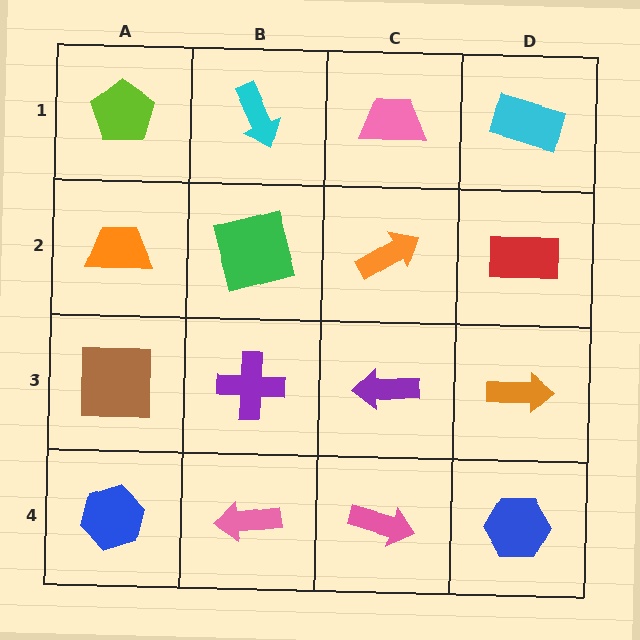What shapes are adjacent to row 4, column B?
A purple cross (row 3, column B), a blue hexagon (row 4, column A), a pink arrow (row 4, column C).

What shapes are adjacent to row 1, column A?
An orange trapezoid (row 2, column A), a cyan arrow (row 1, column B).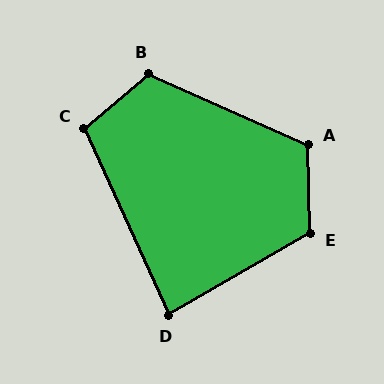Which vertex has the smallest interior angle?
D, at approximately 84 degrees.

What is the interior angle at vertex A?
Approximately 115 degrees (obtuse).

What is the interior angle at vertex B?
Approximately 116 degrees (obtuse).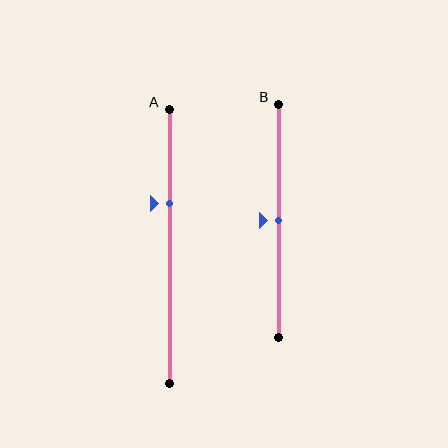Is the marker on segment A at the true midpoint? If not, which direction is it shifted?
No, the marker on segment A is shifted upward by about 16% of the segment length.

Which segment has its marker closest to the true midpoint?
Segment B has its marker closest to the true midpoint.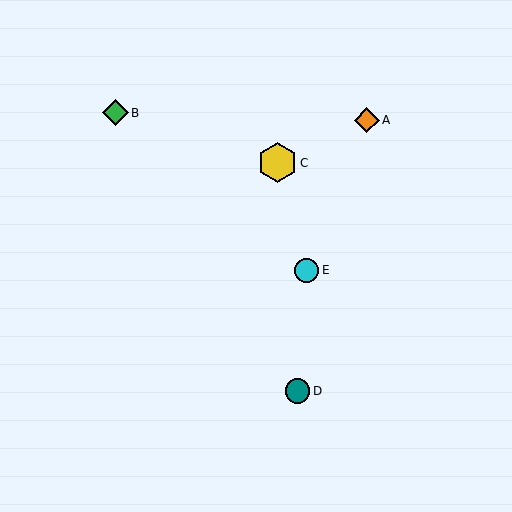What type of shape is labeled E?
Shape E is a cyan circle.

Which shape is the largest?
The yellow hexagon (labeled C) is the largest.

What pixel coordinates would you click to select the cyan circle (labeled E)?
Click at (307, 270) to select the cyan circle E.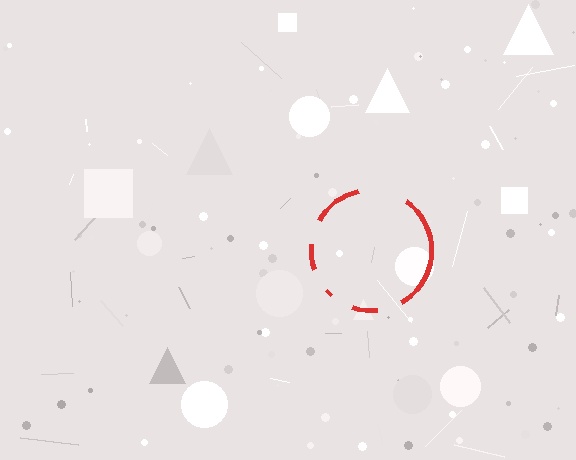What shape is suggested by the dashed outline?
The dashed outline suggests a circle.